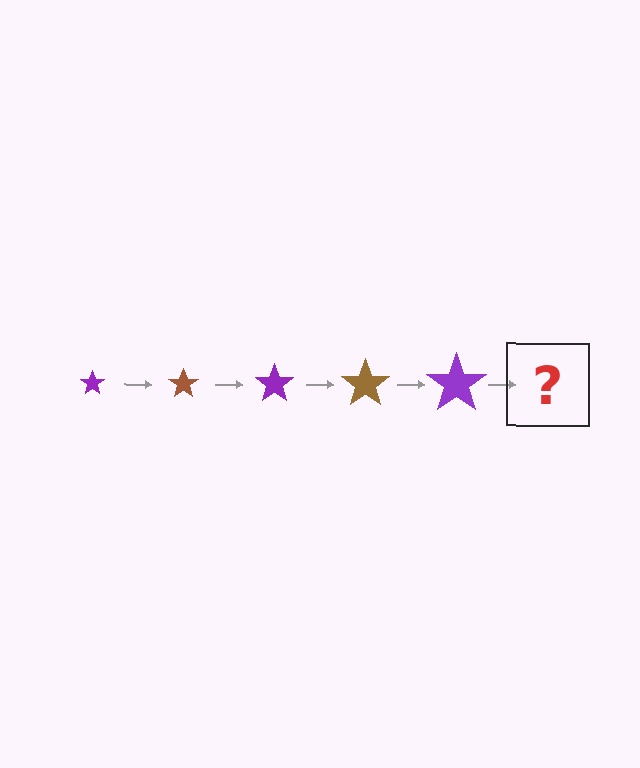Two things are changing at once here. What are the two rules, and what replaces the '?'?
The two rules are that the star grows larger each step and the color cycles through purple and brown. The '?' should be a brown star, larger than the previous one.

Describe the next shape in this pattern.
It should be a brown star, larger than the previous one.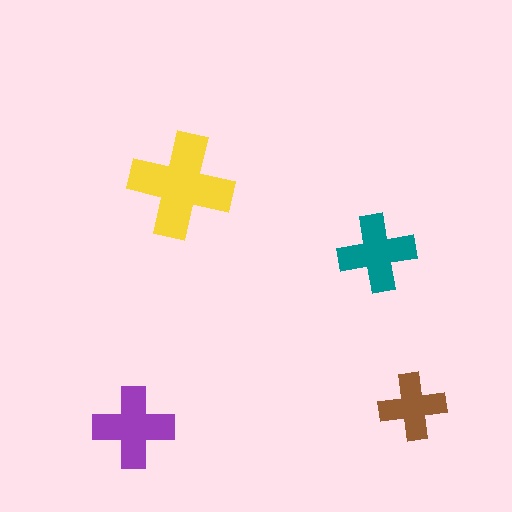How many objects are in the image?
There are 4 objects in the image.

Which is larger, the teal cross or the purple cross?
The purple one.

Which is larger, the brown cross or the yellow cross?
The yellow one.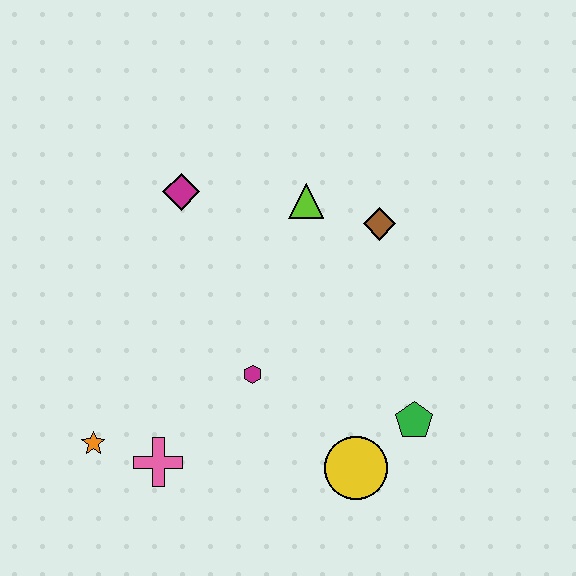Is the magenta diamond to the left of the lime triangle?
Yes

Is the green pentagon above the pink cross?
Yes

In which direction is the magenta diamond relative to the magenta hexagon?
The magenta diamond is above the magenta hexagon.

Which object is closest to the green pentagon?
The yellow circle is closest to the green pentagon.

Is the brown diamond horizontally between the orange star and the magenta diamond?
No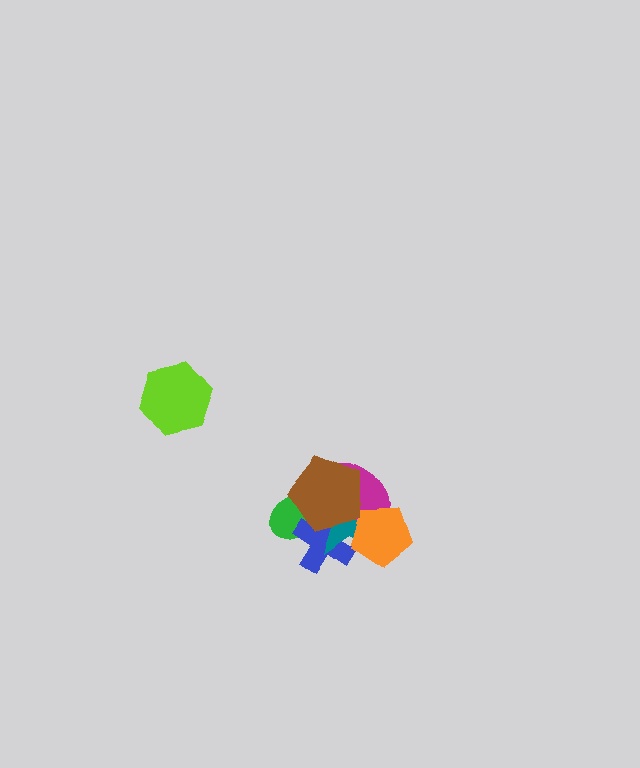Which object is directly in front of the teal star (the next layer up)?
The magenta ellipse is directly in front of the teal star.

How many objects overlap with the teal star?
5 objects overlap with the teal star.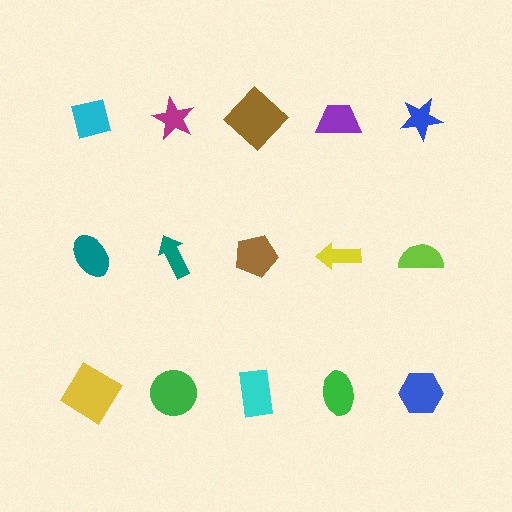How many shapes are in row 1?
5 shapes.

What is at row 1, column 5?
A blue star.